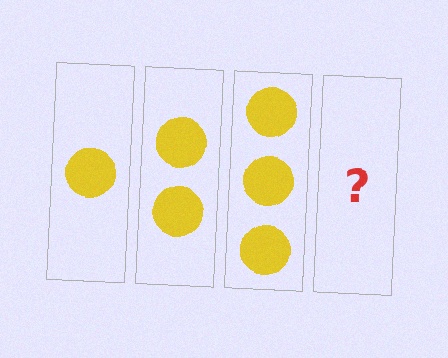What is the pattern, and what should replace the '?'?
The pattern is that each step adds one more circle. The '?' should be 4 circles.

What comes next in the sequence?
The next element should be 4 circles.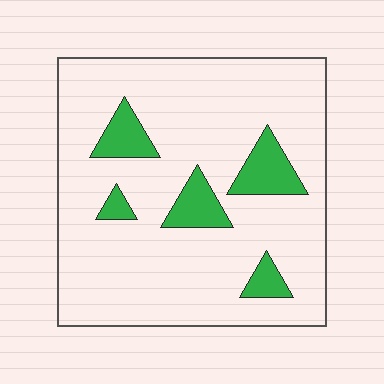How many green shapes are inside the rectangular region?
5.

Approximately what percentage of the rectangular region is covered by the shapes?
Approximately 15%.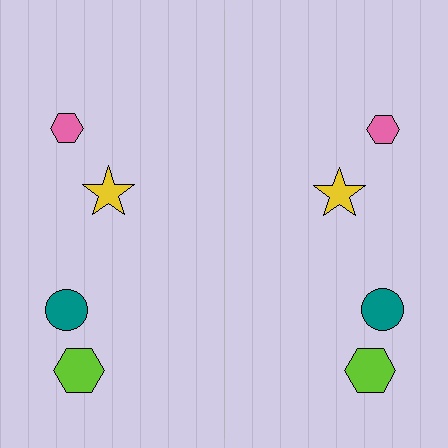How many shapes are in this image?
There are 8 shapes in this image.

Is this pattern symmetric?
Yes, this pattern has bilateral (reflection) symmetry.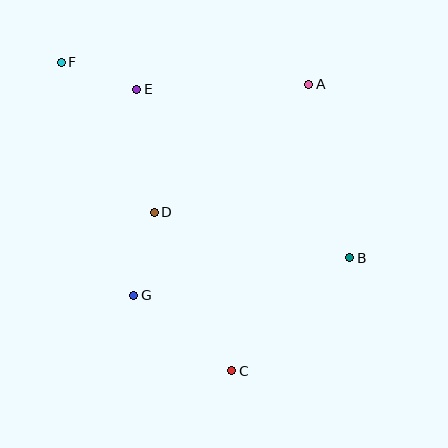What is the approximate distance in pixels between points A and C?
The distance between A and C is approximately 297 pixels.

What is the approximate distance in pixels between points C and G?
The distance between C and G is approximately 124 pixels.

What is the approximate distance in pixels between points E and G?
The distance between E and G is approximately 206 pixels.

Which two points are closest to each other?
Points E and F are closest to each other.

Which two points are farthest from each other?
Points C and F are farthest from each other.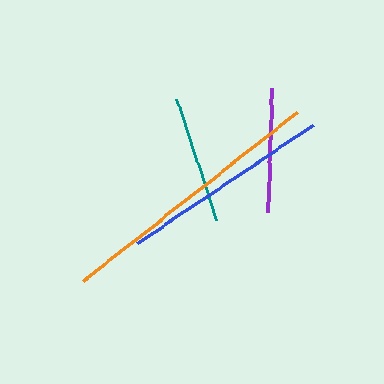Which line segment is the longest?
The orange line is the longest at approximately 272 pixels.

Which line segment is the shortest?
The purple line is the shortest at approximately 125 pixels.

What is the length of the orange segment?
The orange segment is approximately 272 pixels long.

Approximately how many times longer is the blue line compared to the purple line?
The blue line is approximately 1.7 times the length of the purple line.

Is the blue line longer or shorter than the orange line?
The orange line is longer than the blue line.